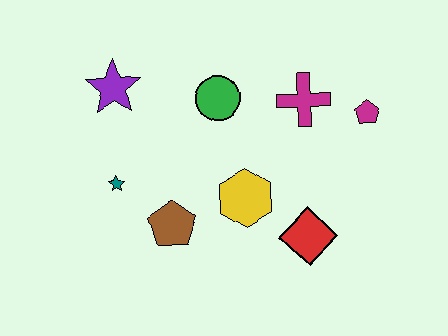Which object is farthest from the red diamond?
The purple star is farthest from the red diamond.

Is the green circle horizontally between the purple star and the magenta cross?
Yes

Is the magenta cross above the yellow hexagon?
Yes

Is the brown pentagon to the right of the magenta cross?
No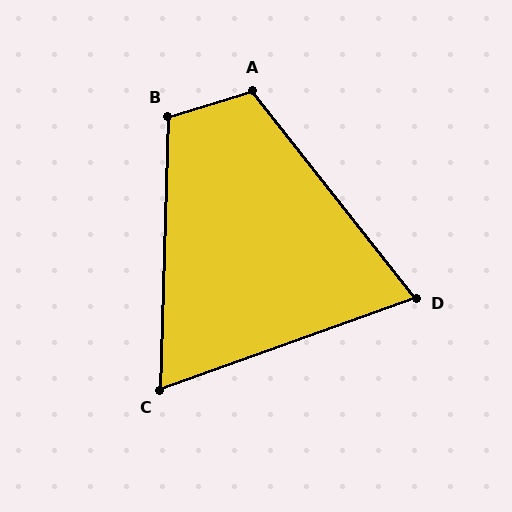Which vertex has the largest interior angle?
A, at approximately 111 degrees.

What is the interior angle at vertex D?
Approximately 72 degrees (acute).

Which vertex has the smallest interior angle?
C, at approximately 69 degrees.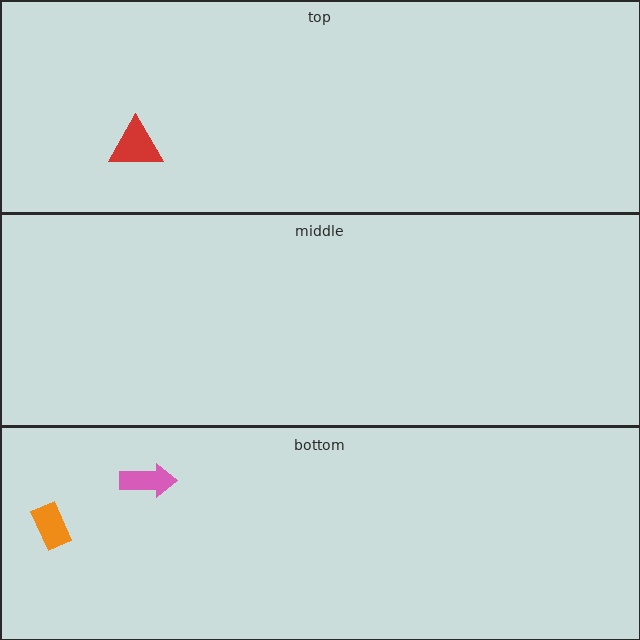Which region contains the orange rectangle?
The bottom region.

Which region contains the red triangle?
The top region.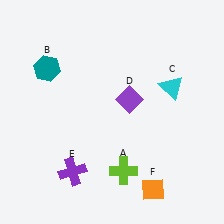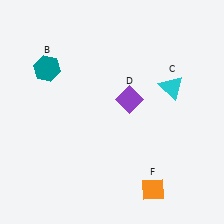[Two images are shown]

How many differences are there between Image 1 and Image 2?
There are 2 differences between the two images.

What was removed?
The purple cross (E), the lime cross (A) were removed in Image 2.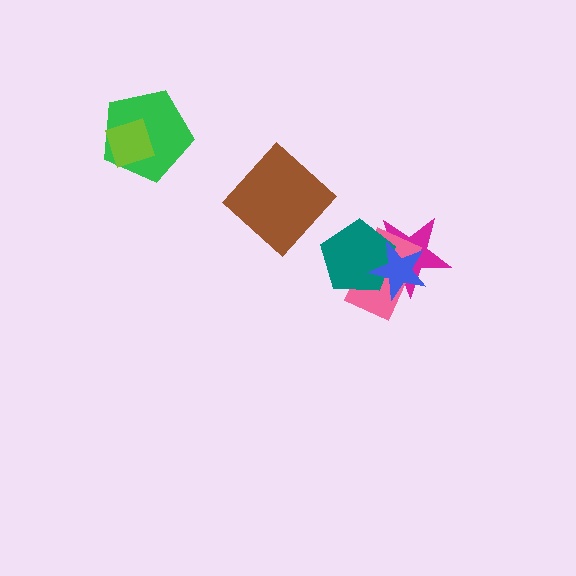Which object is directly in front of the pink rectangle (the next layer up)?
The teal pentagon is directly in front of the pink rectangle.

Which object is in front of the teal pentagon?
The blue star is in front of the teal pentagon.